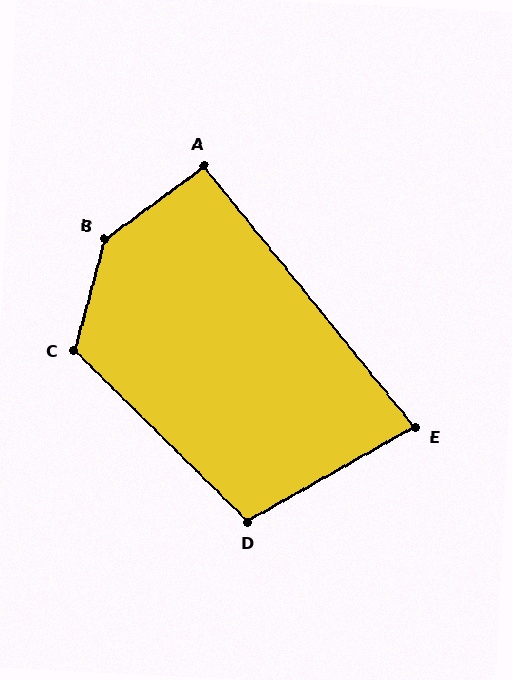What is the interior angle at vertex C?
Approximately 119 degrees (obtuse).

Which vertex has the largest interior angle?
B, at approximately 142 degrees.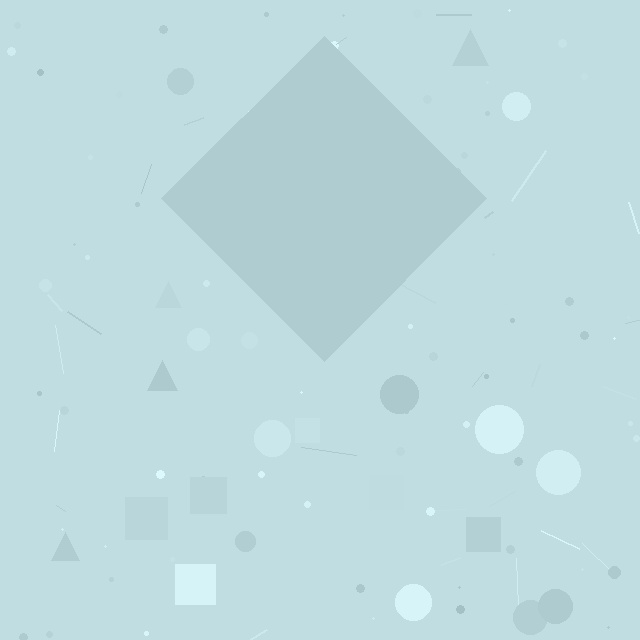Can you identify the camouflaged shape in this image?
The camouflaged shape is a diamond.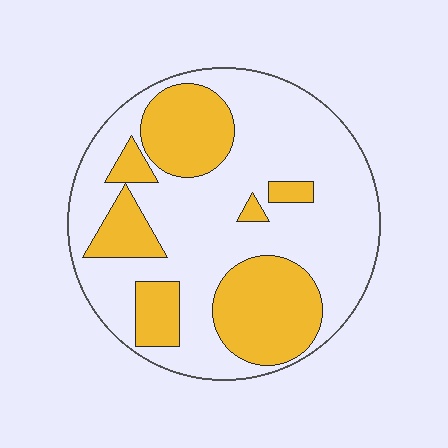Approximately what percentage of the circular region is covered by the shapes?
Approximately 35%.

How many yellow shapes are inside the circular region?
7.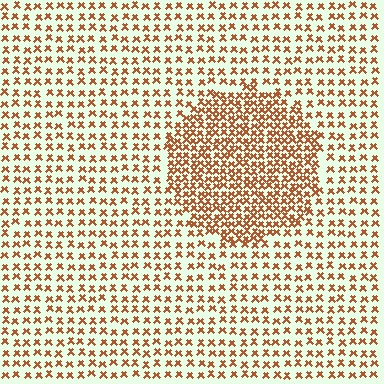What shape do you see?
I see a circle.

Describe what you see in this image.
The image contains small brown elements arranged at two different densities. A circle-shaped region is visible where the elements are more densely packed than the surrounding area.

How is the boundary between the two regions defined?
The boundary is defined by a change in element density (approximately 2.0x ratio). All elements are the same color, size, and shape.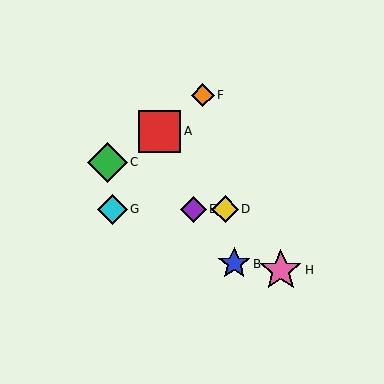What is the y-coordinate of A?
Object A is at y≈131.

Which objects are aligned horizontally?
Objects D, E, G are aligned horizontally.